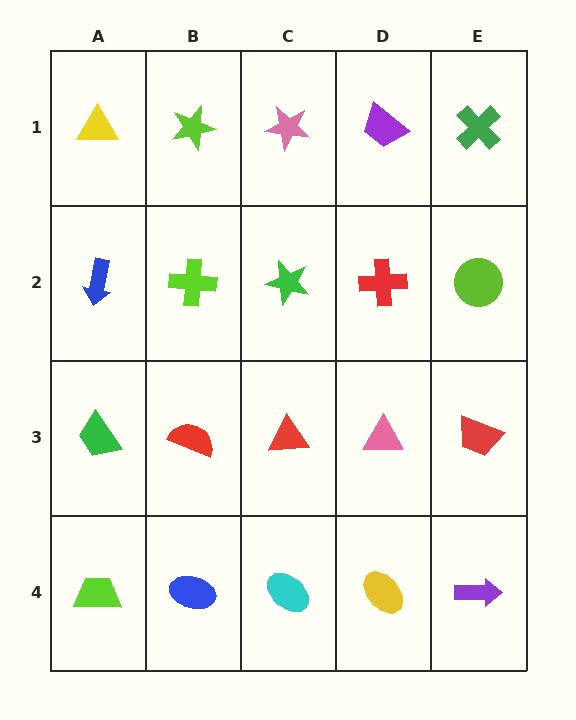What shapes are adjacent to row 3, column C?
A green star (row 2, column C), a cyan ellipse (row 4, column C), a red semicircle (row 3, column B), a pink triangle (row 3, column D).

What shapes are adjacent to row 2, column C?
A pink star (row 1, column C), a red triangle (row 3, column C), a lime cross (row 2, column B), a red cross (row 2, column D).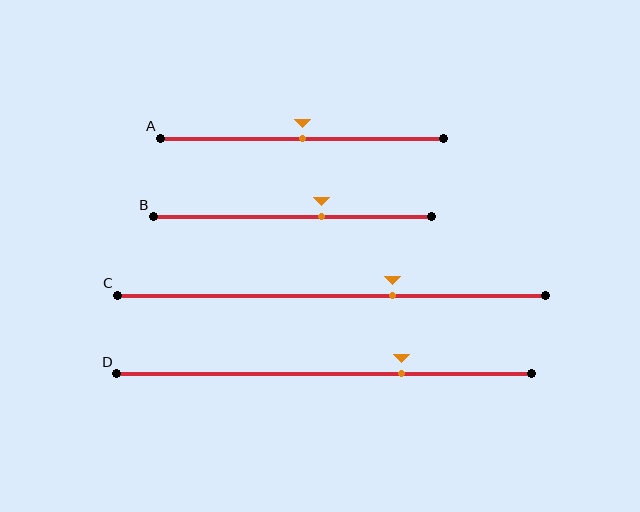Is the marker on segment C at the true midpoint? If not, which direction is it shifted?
No, the marker on segment C is shifted to the right by about 14% of the segment length.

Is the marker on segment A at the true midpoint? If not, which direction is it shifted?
Yes, the marker on segment A is at the true midpoint.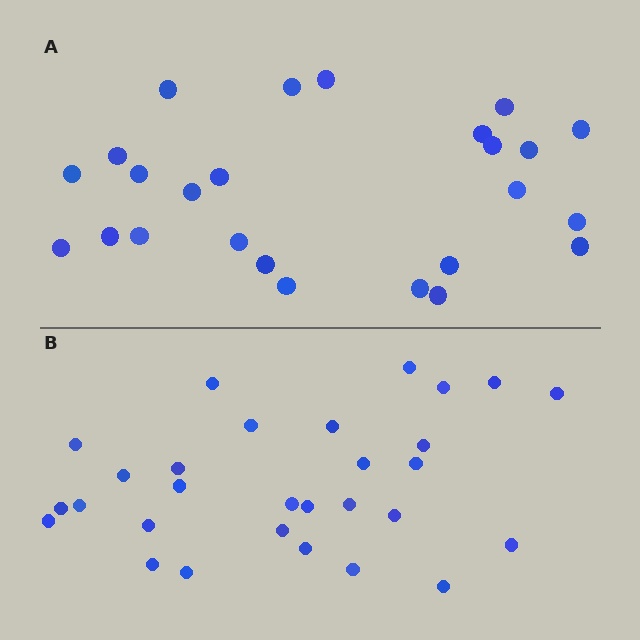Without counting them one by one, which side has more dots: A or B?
Region B (the bottom region) has more dots.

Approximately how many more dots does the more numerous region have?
Region B has about 4 more dots than region A.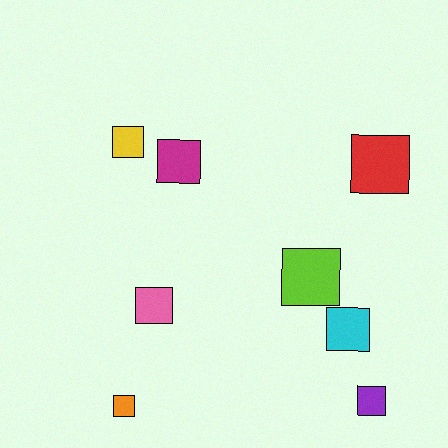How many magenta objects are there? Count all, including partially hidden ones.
There is 1 magenta object.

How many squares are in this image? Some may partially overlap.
There are 8 squares.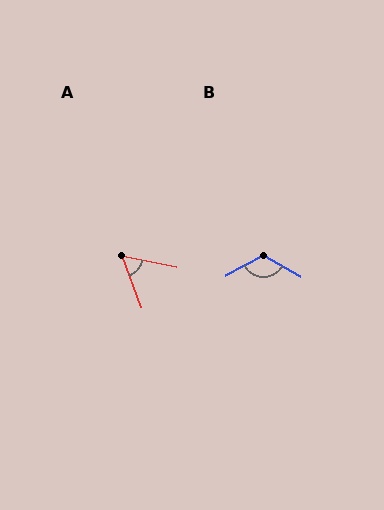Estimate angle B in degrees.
Approximately 122 degrees.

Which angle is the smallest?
A, at approximately 58 degrees.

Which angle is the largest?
B, at approximately 122 degrees.